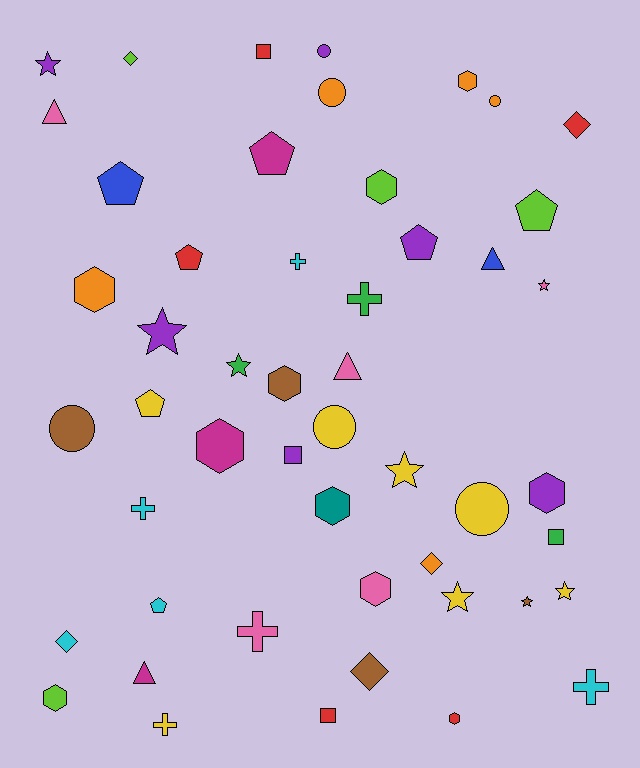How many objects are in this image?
There are 50 objects.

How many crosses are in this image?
There are 6 crosses.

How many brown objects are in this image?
There are 4 brown objects.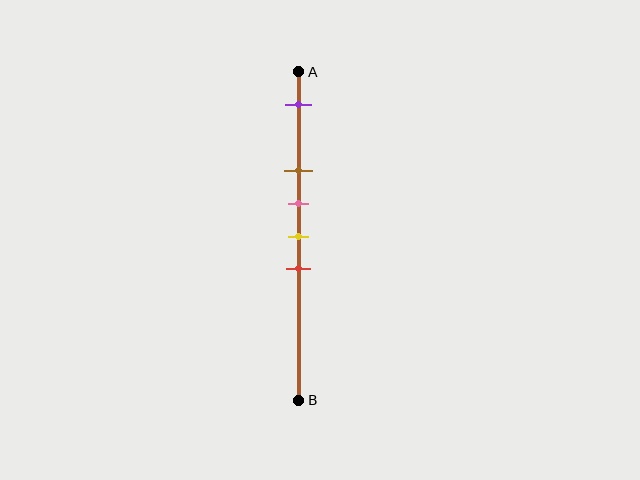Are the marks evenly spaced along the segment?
No, the marks are not evenly spaced.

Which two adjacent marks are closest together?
The pink and yellow marks are the closest adjacent pair.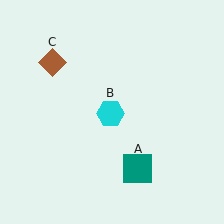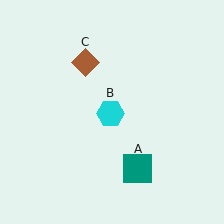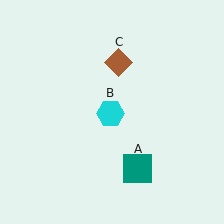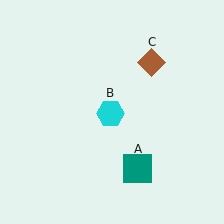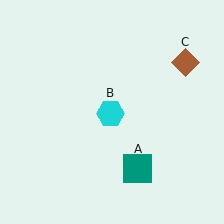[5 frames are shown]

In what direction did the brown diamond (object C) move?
The brown diamond (object C) moved right.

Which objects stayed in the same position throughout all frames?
Teal square (object A) and cyan hexagon (object B) remained stationary.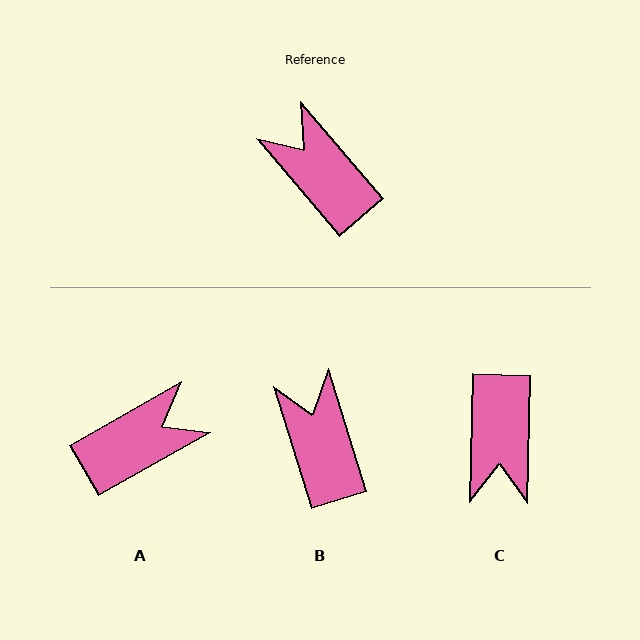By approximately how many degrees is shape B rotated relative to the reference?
Approximately 23 degrees clockwise.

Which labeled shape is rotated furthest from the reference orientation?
C, about 138 degrees away.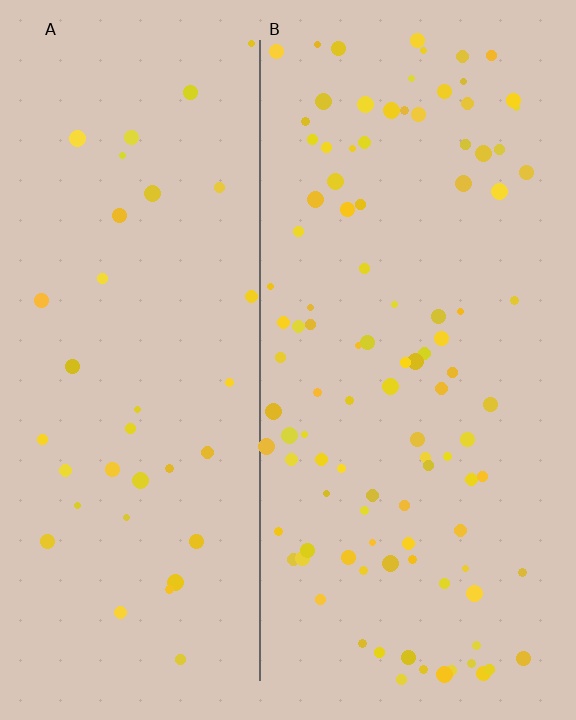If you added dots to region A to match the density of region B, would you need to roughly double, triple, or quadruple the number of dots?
Approximately triple.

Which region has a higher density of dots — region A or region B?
B (the right).